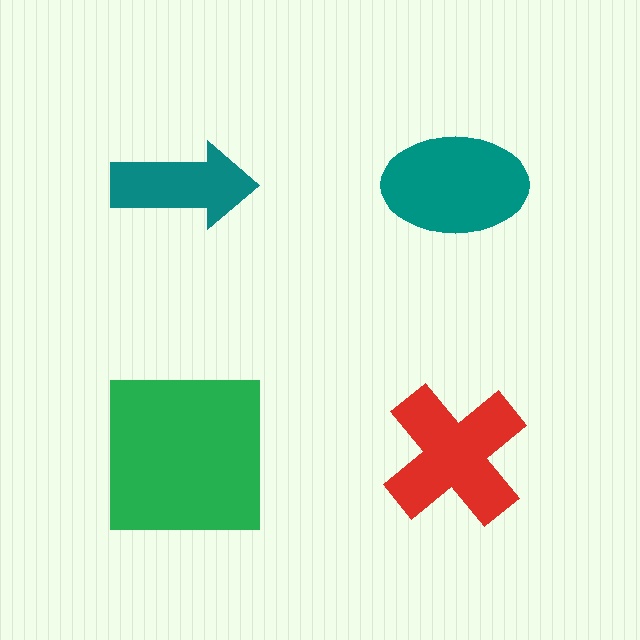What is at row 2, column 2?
A red cross.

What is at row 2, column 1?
A green square.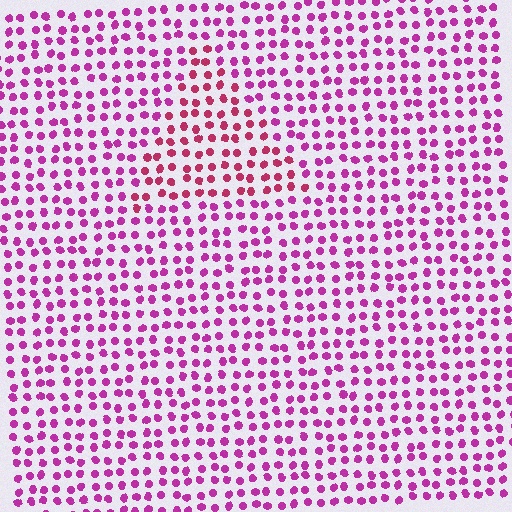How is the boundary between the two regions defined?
The boundary is defined purely by a slight shift in hue (about 28 degrees). Spacing, size, and orientation are identical on both sides.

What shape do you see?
I see a triangle.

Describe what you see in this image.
The image is filled with small magenta elements in a uniform arrangement. A triangle-shaped region is visible where the elements are tinted to a slightly different hue, forming a subtle color boundary.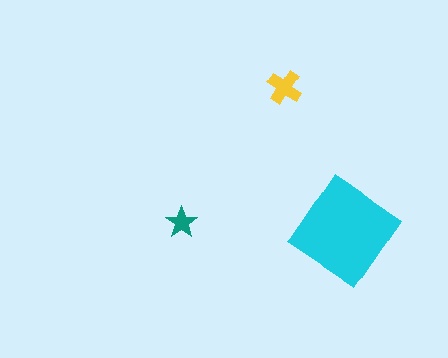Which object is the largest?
The cyan diamond.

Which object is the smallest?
The teal star.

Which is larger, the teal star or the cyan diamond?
The cyan diamond.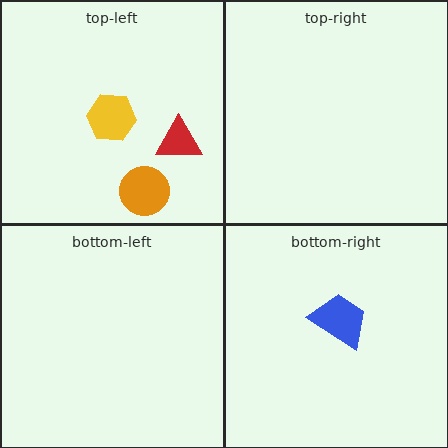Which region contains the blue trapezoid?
The bottom-right region.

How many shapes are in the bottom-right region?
1.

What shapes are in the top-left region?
The red triangle, the yellow hexagon, the orange circle.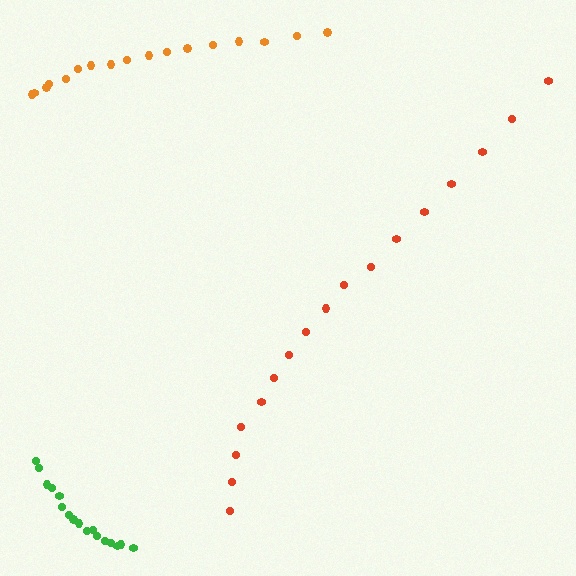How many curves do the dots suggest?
There are 3 distinct paths.